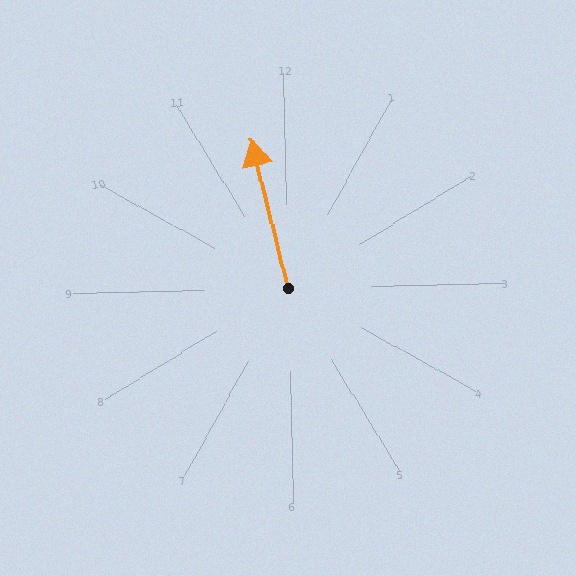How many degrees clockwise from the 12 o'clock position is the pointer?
Approximately 348 degrees.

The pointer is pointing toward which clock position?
Roughly 12 o'clock.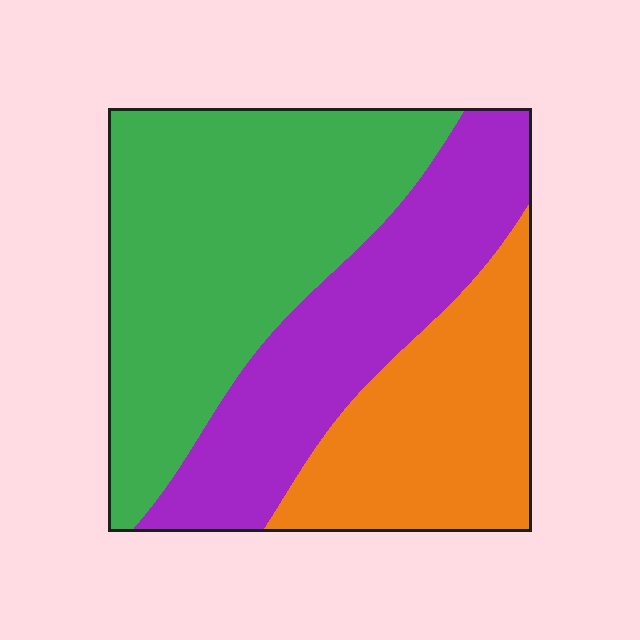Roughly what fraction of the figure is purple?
Purple takes up about one third (1/3) of the figure.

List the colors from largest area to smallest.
From largest to smallest: green, purple, orange.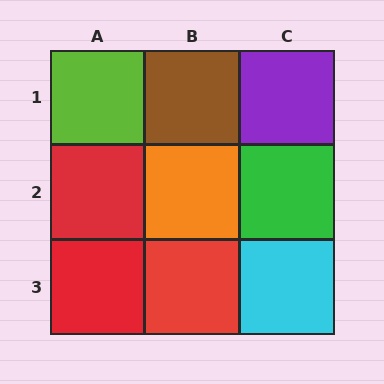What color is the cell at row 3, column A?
Red.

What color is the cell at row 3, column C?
Cyan.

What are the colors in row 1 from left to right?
Lime, brown, purple.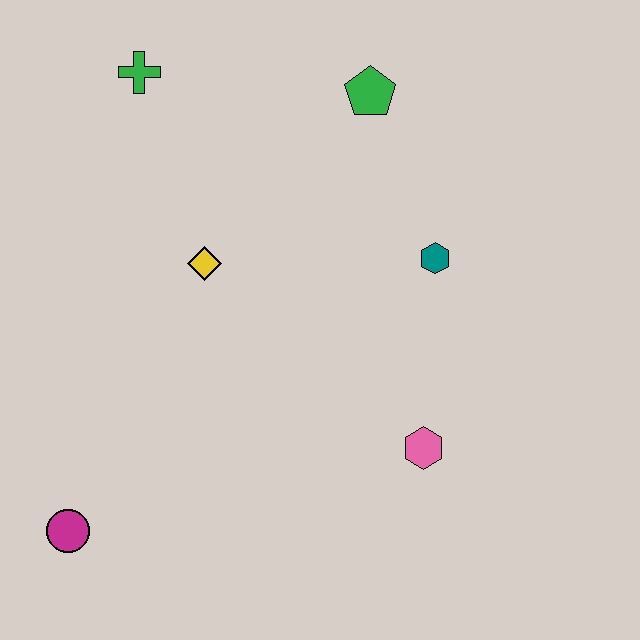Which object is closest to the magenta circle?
The yellow diamond is closest to the magenta circle.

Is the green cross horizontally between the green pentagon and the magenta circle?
Yes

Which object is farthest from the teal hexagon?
The magenta circle is farthest from the teal hexagon.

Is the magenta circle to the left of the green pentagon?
Yes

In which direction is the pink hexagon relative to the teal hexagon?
The pink hexagon is below the teal hexagon.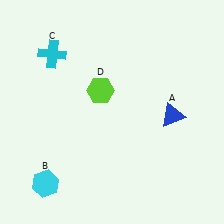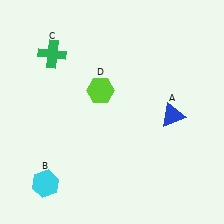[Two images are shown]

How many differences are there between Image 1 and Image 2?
There is 1 difference between the two images.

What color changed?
The cross (C) changed from cyan in Image 1 to green in Image 2.